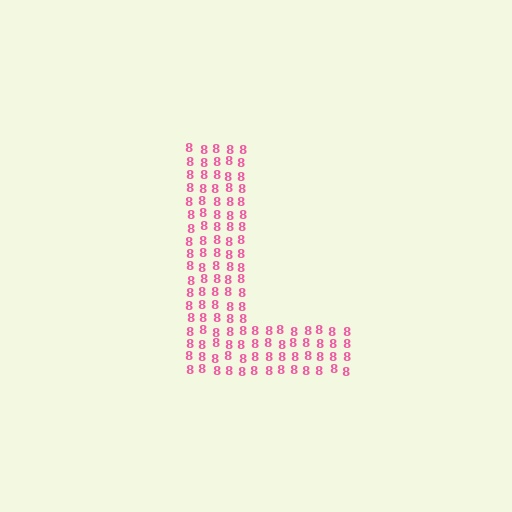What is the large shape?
The large shape is the letter L.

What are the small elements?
The small elements are digit 8's.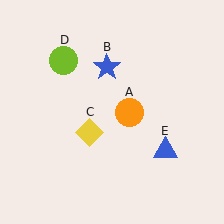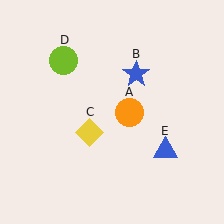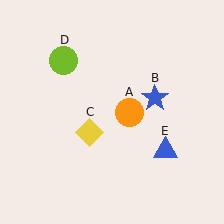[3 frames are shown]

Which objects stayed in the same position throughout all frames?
Orange circle (object A) and yellow diamond (object C) and lime circle (object D) and blue triangle (object E) remained stationary.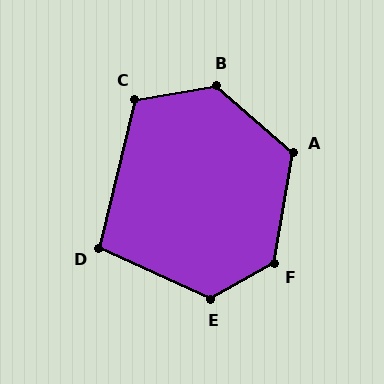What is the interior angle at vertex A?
Approximately 121 degrees (obtuse).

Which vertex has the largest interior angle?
B, at approximately 130 degrees.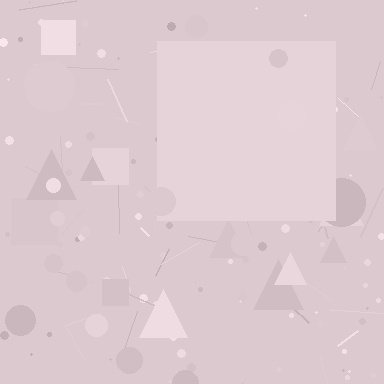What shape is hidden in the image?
A square is hidden in the image.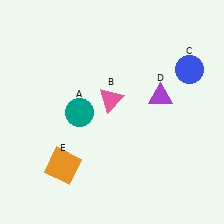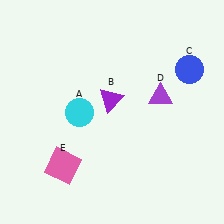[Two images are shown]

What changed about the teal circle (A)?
In Image 1, A is teal. In Image 2, it changed to cyan.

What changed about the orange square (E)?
In Image 1, E is orange. In Image 2, it changed to pink.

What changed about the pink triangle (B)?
In Image 1, B is pink. In Image 2, it changed to purple.